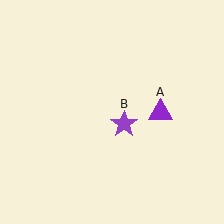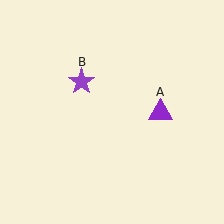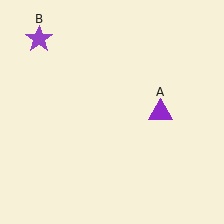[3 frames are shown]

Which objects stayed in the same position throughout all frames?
Purple triangle (object A) remained stationary.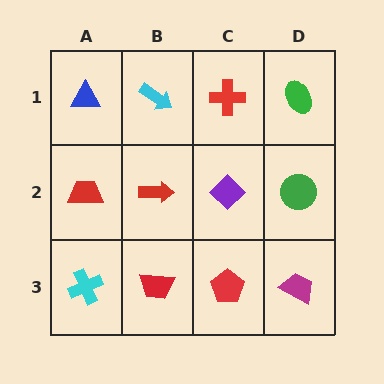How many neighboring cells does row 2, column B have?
4.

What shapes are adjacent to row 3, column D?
A green circle (row 2, column D), a red pentagon (row 3, column C).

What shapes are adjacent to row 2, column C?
A red cross (row 1, column C), a red pentagon (row 3, column C), a red arrow (row 2, column B), a green circle (row 2, column D).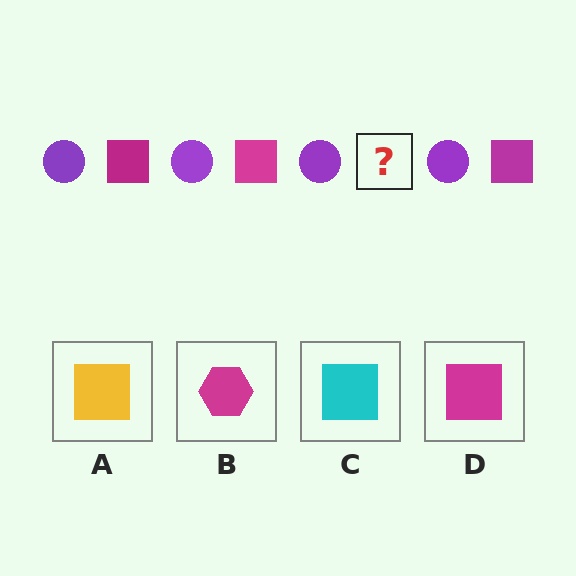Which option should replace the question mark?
Option D.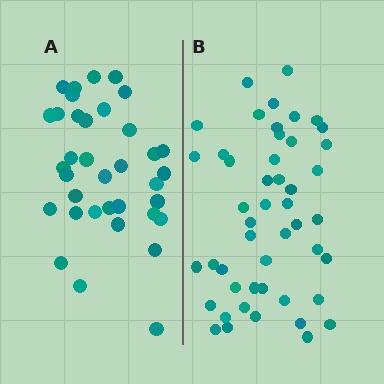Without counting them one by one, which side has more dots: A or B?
Region B (the right region) has more dots.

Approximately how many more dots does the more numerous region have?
Region B has roughly 12 or so more dots than region A.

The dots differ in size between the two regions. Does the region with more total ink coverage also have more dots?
No. Region A has more total ink coverage because its dots are larger, but region B actually contains more individual dots. Total area can be misleading — the number of items is what matters here.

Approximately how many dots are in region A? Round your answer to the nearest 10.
About 40 dots. (The exact count is 36, which rounds to 40.)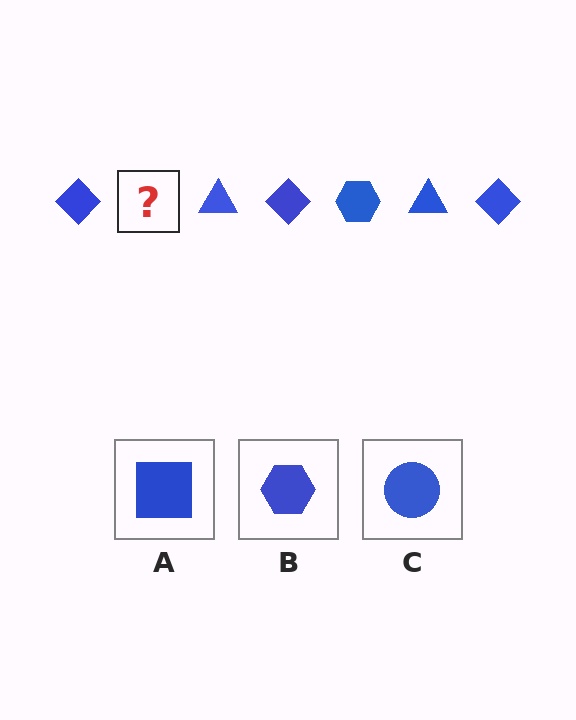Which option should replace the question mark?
Option B.